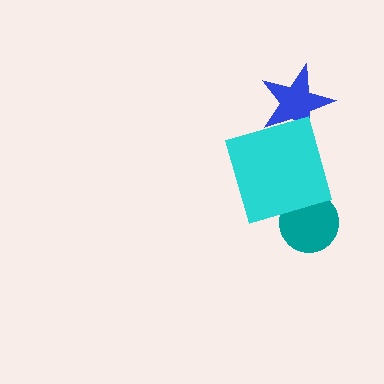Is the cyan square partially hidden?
No, no other shape covers it.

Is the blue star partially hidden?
Yes, it is partially covered by another shape.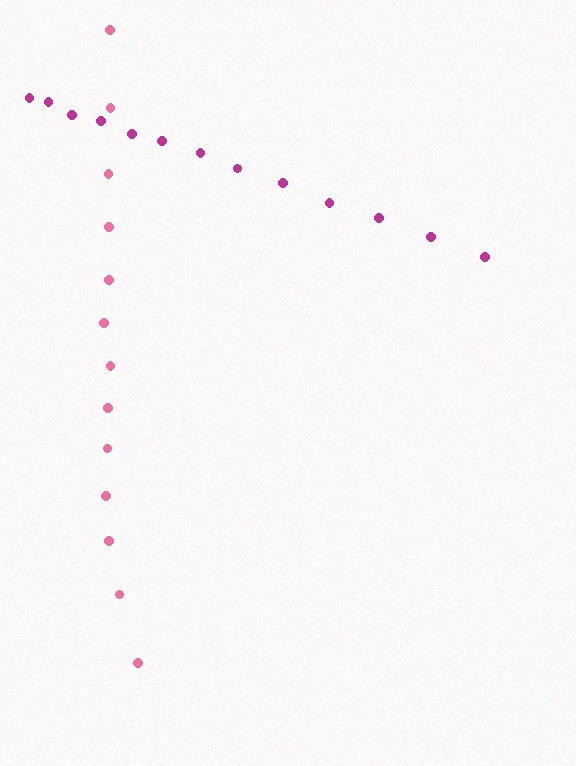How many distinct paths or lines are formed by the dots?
There are 2 distinct paths.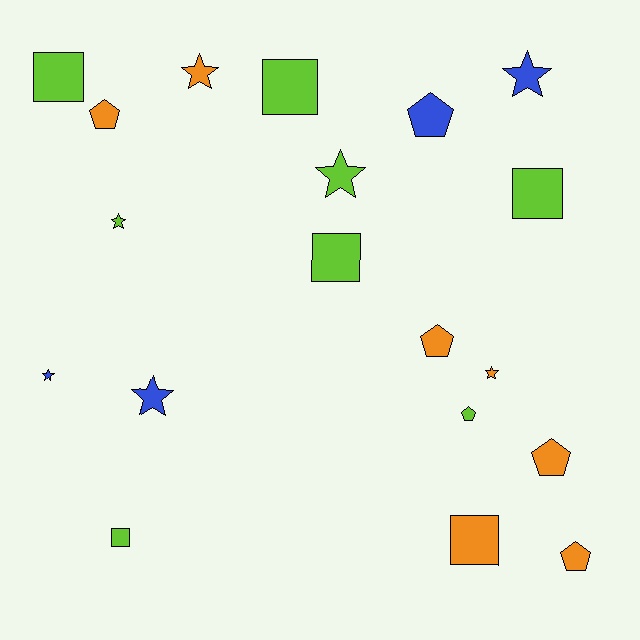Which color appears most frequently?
Lime, with 8 objects.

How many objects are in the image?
There are 19 objects.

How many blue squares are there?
There are no blue squares.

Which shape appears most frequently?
Star, with 7 objects.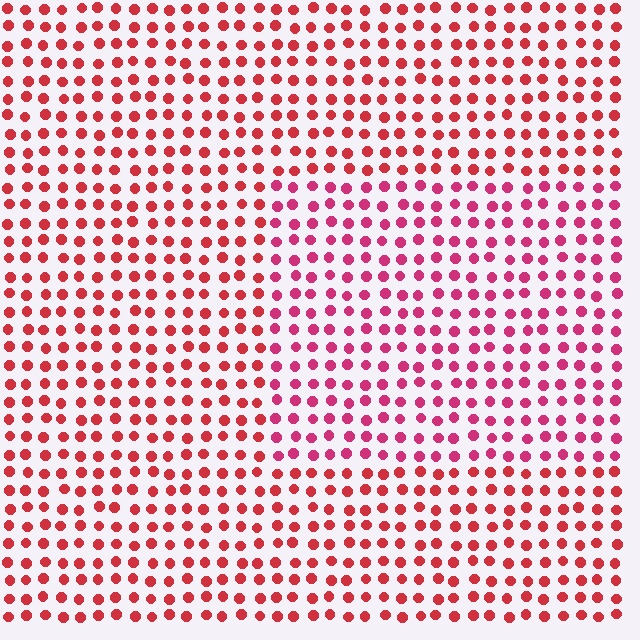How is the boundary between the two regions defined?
The boundary is defined purely by a slight shift in hue (about 23 degrees). Spacing, size, and orientation are identical on both sides.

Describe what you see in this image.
The image is filled with small red elements in a uniform arrangement. A rectangle-shaped region is visible where the elements are tinted to a slightly different hue, forming a subtle color boundary.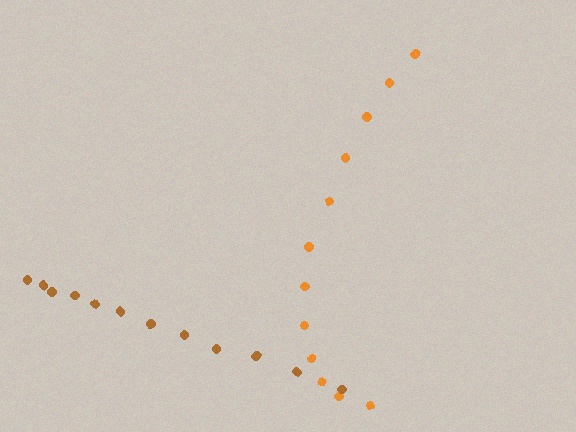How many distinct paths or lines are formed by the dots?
There are 2 distinct paths.